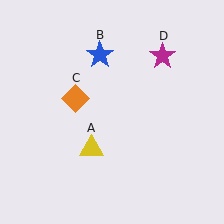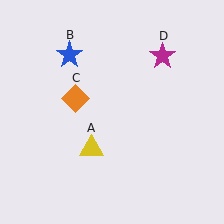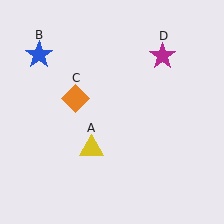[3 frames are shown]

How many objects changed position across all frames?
1 object changed position: blue star (object B).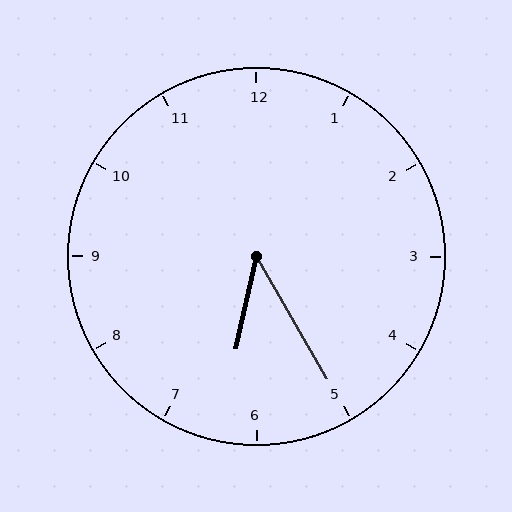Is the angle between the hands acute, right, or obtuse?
It is acute.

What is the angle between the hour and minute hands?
Approximately 42 degrees.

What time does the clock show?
6:25.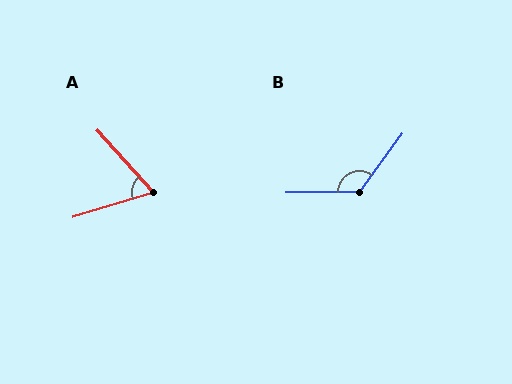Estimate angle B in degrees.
Approximately 126 degrees.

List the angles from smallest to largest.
A (65°), B (126°).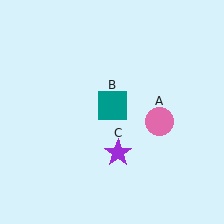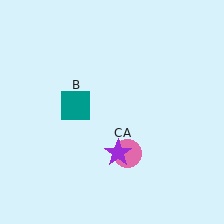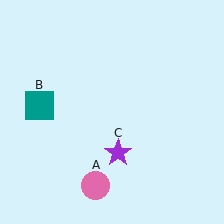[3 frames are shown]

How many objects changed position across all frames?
2 objects changed position: pink circle (object A), teal square (object B).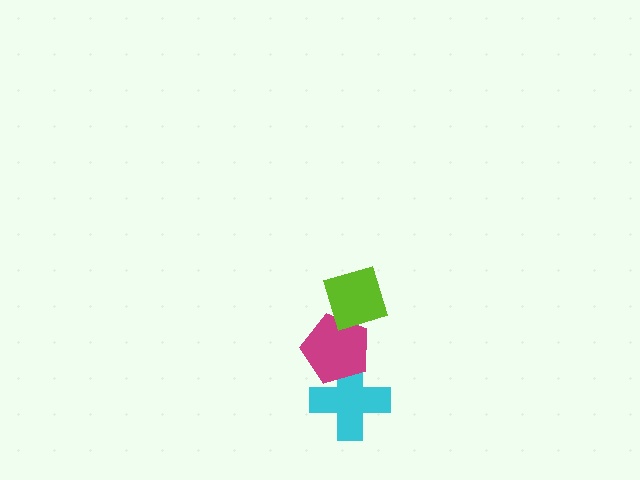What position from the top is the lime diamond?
The lime diamond is 1st from the top.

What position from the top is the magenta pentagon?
The magenta pentagon is 2nd from the top.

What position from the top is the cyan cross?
The cyan cross is 3rd from the top.